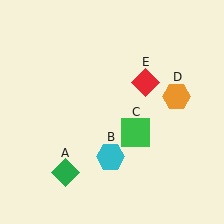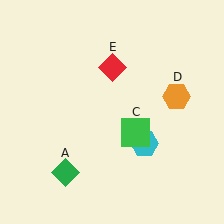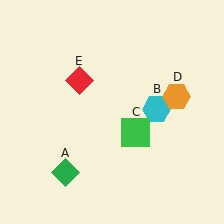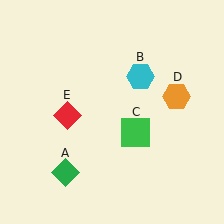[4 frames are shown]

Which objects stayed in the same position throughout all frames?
Green diamond (object A) and green square (object C) and orange hexagon (object D) remained stationary.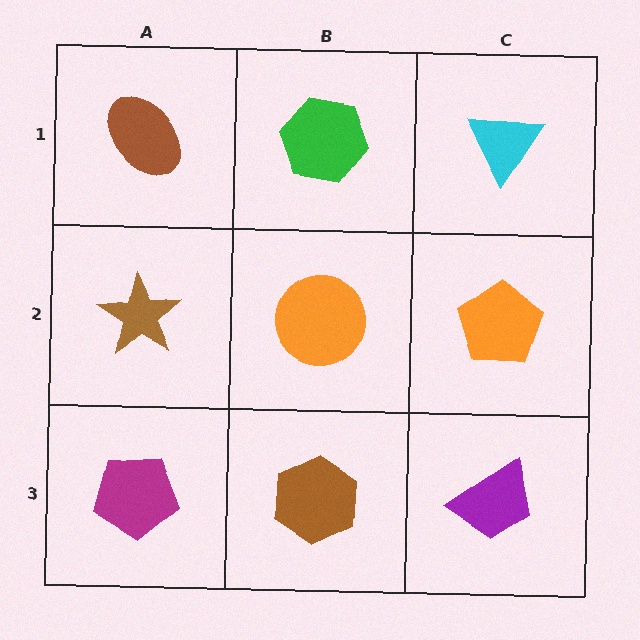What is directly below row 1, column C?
An orange pentagon.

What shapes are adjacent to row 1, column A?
A brown star (row 2, column A), a green hexagon (row 1, column B).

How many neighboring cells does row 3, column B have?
3.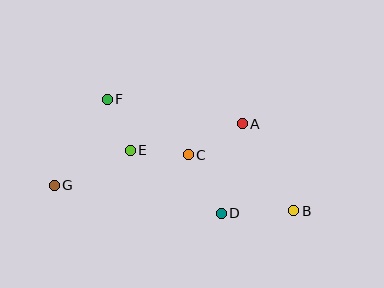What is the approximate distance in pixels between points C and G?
The distance between C and G is approximately 138 pixels.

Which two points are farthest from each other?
Points B and G are farthest from each other.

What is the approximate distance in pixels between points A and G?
The distance between A and G is approximately 198 pixels.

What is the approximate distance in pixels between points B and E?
The distance between B and E is approximately 175 pixels.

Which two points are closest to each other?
Points E and F are closest to each other.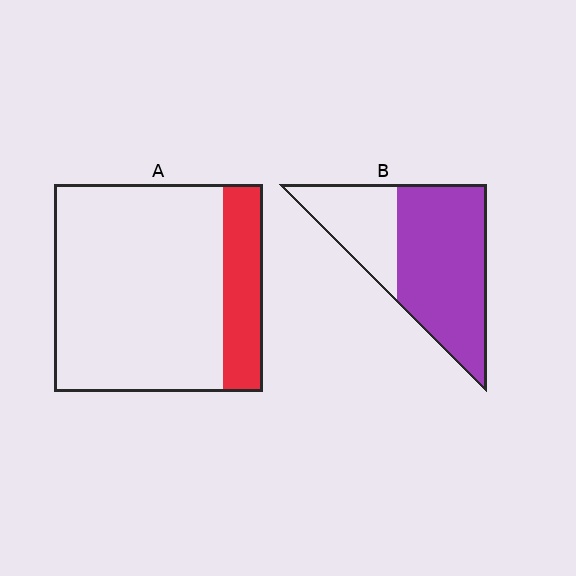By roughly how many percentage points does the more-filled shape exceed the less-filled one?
By roughly 50 percentage points (B over A).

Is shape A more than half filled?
No.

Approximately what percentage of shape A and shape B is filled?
A is approximately 20% and B is approximately 70%.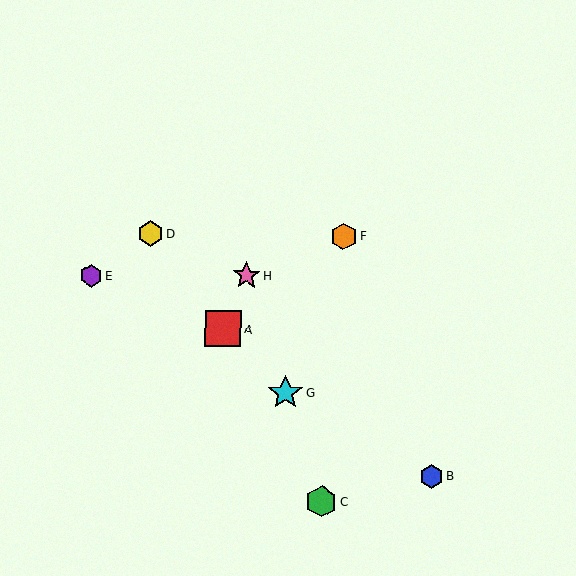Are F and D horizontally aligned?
Yes, both are at y≈236.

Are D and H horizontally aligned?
No, D is at y≈234 and H is at y≈276.